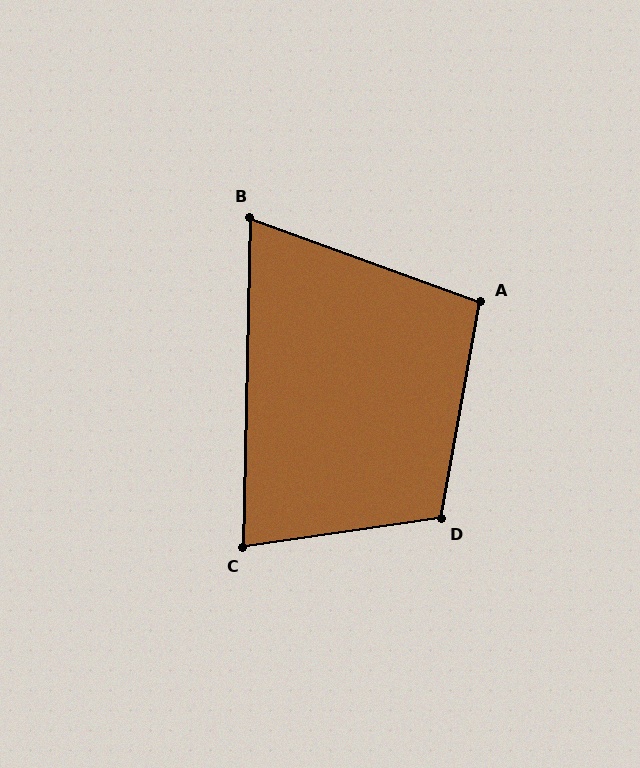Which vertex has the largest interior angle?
D, at approximately 109 degrees.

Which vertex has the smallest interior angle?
B, at approximately 71 degrees.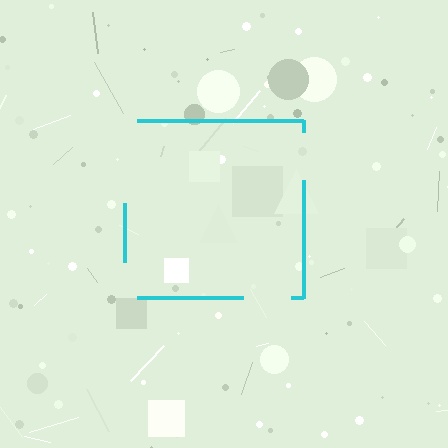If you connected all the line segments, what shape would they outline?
They would outline a square.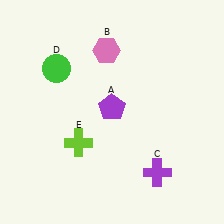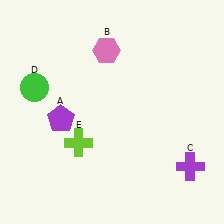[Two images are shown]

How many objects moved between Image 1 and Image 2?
3 objects moved between the two images.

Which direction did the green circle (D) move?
The green circle (D) moved left.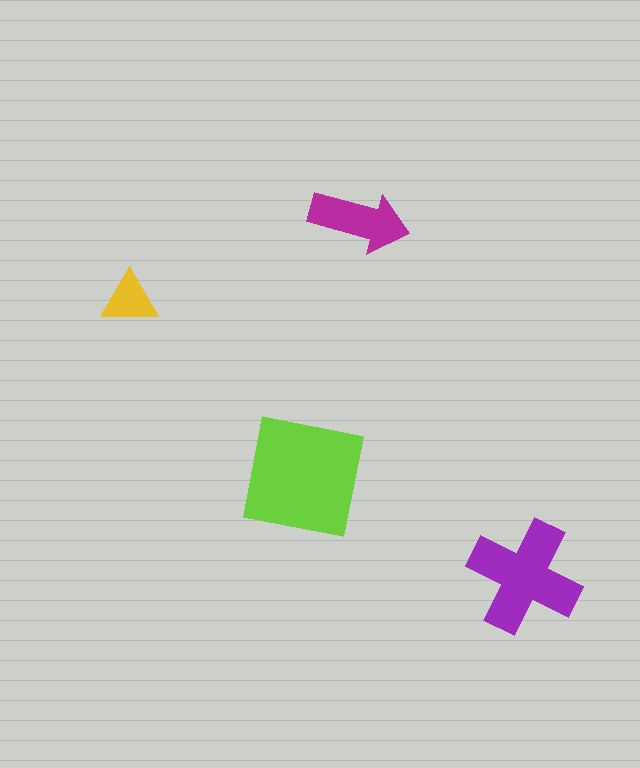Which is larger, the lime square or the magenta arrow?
The lime square.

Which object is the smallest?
The yellow triangle.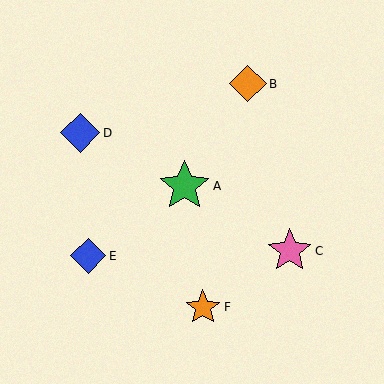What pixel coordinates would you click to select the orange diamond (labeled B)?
Click at (248, 84) to select the orange diamond B.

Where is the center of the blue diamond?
The center of the blue diamond is at (88, 256).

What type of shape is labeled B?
Shape B is an orange diamond.